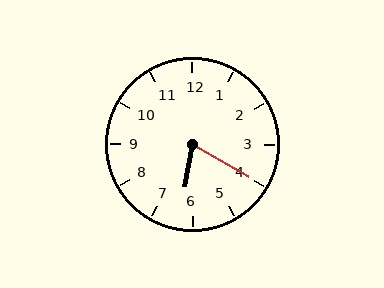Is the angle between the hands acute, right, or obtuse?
It is acute.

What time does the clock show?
6:20.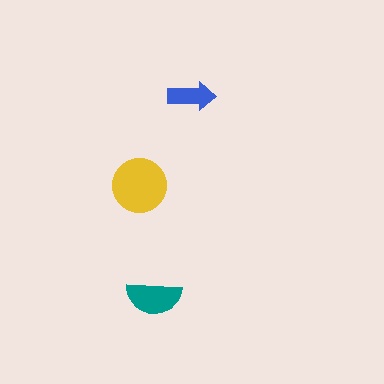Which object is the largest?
The yellow circle.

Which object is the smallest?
The blue arrow.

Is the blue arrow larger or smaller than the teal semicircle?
Smaller.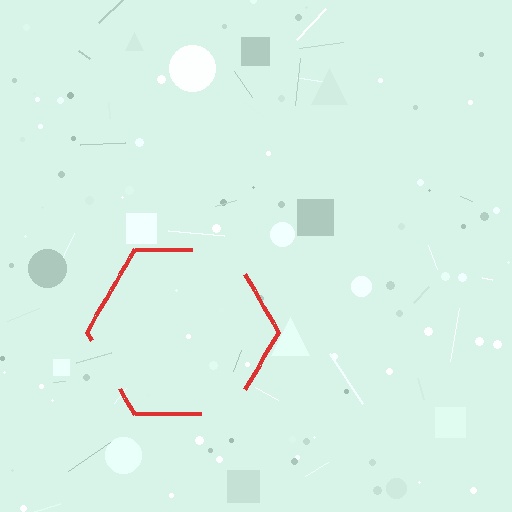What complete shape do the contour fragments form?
The contour fragments form a hexagon.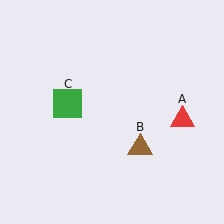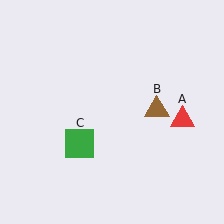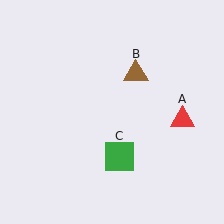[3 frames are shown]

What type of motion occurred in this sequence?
The brown triangle (object B), green square (object C) rotated counterclockwise around the center of the scene.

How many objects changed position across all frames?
2 objects changed position: brown triangle (object B), green square (object C).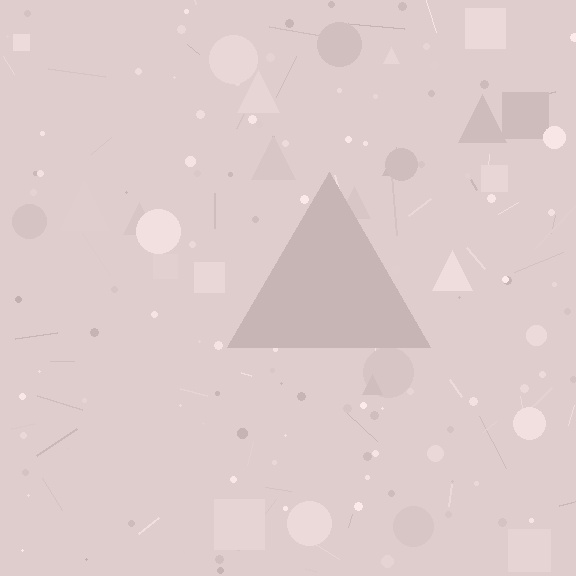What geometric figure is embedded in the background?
A triangle is embedded in the background.